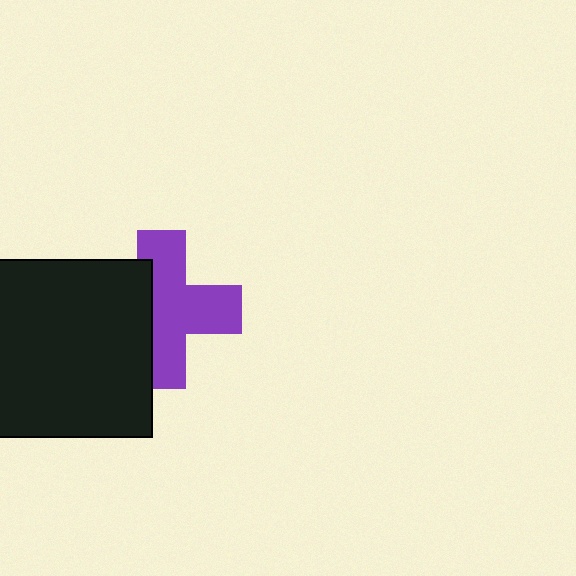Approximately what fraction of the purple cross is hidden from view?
Roughly 37% of the purple cross is hidden behind the black square.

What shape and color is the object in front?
The object in front is a black square.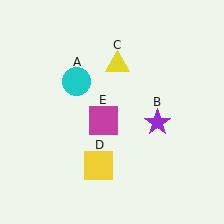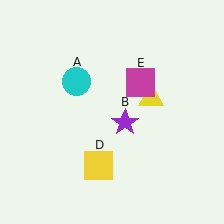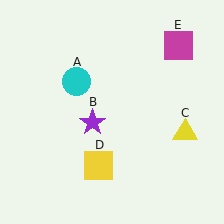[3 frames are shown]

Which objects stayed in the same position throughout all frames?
Cyan circle (object A) and yellow square (object D) remained stationary.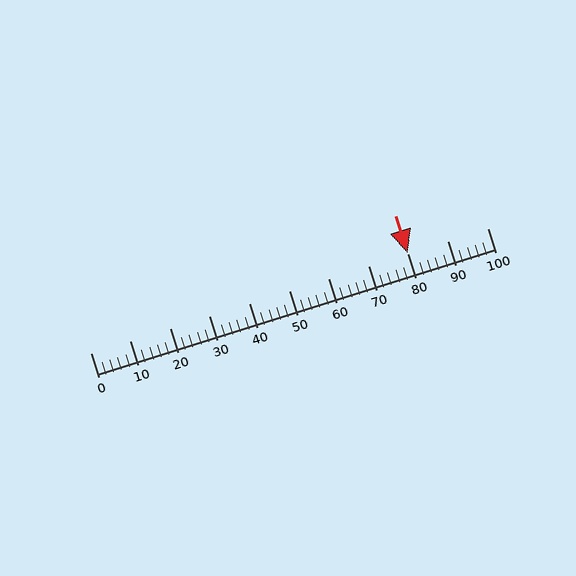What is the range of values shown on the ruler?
The ruler shows values from 0 to 100.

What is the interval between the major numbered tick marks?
The major tick marks are spaced 10 units apart.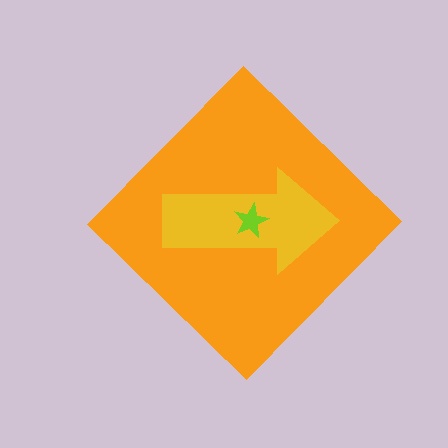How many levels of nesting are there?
3.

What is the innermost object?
The lime star.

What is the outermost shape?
The orange diamond.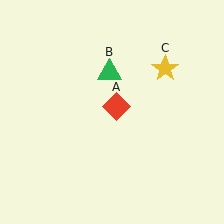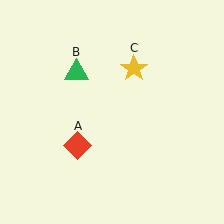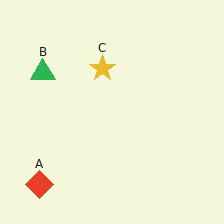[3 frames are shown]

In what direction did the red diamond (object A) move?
The red diamond (object A) moved down and to the left.